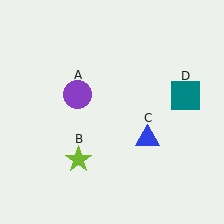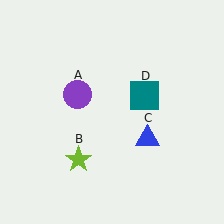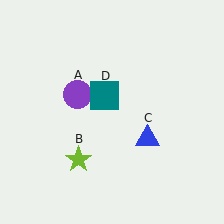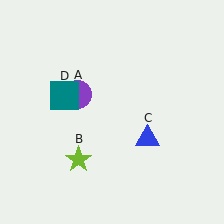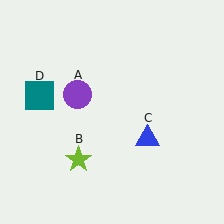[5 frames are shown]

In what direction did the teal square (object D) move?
The teal square (object D) moved left.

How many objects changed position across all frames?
1 object changed position: teal square (object D).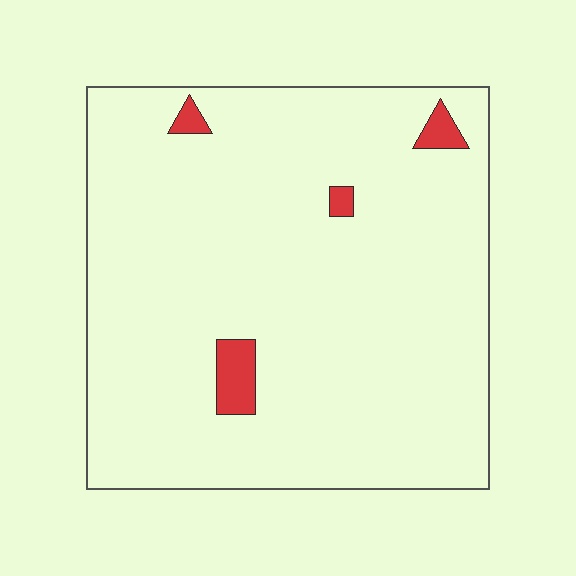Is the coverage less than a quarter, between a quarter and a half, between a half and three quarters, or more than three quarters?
Less than a quarter.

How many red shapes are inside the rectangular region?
4.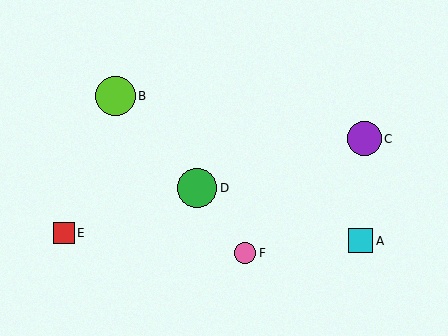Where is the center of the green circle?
The center of the green circle is at (197, 188).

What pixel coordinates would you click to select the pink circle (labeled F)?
Click at (245, 253) to select the pink circle F.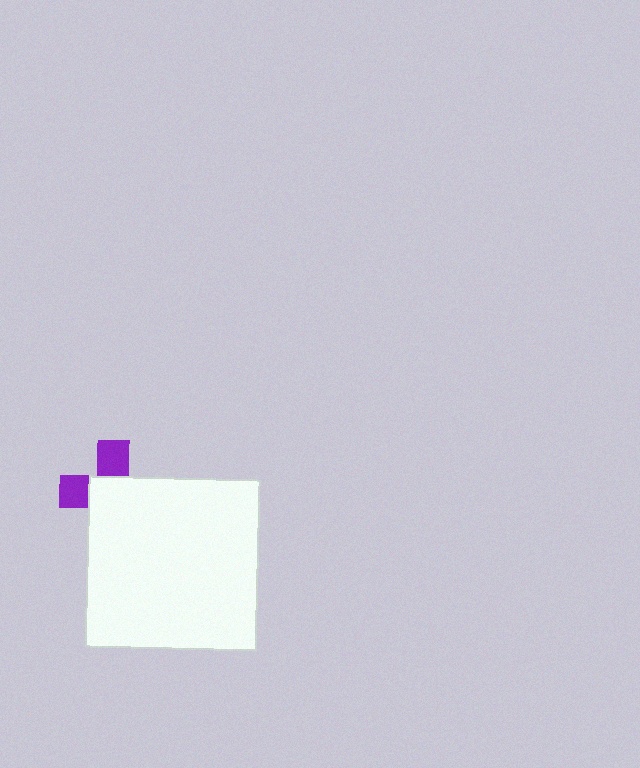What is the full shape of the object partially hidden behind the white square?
The partially hidden object is a purple cross.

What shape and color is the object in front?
The object in front is a white square.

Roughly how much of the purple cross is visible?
A small part of it is visible (roughly 37%).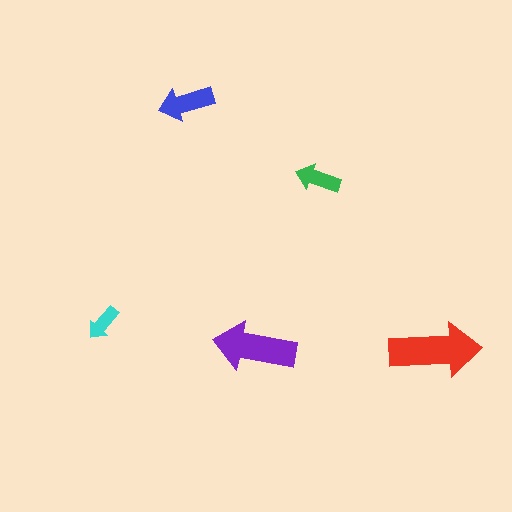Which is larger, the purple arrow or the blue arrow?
The purple one.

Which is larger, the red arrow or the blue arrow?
The red one.